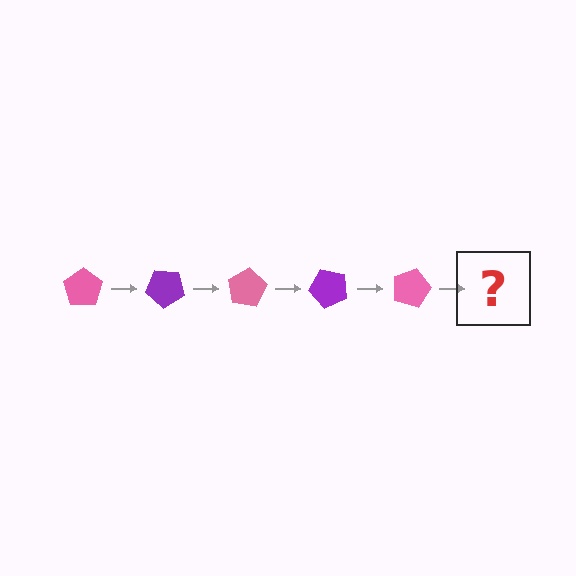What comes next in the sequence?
The next element should be a purple pentagon, rotated 200 degrees from the start.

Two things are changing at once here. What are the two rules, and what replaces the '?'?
The two rules are that it rotates 40 degrees each step and the color cycles through pink and purple. The '?' should be a purple pentagon, rotated 200 degrees from the start.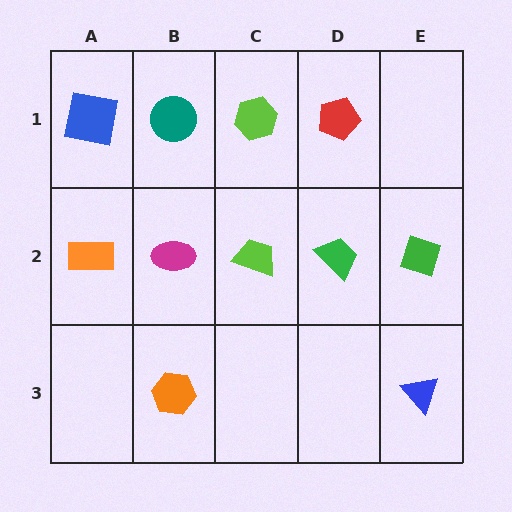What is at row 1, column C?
A lime hexagon.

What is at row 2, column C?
A lime trapezoid.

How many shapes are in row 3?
2 shapes.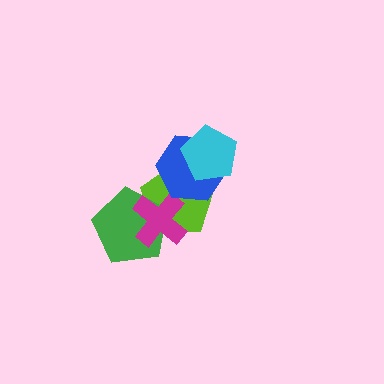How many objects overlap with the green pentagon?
2 objects overlap with the green pentagon.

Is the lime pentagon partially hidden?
Yes, it is partially covered by another shape.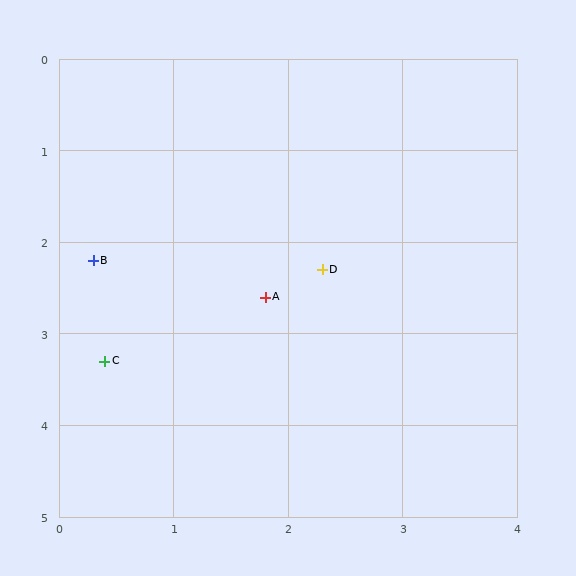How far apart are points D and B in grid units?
Points D and B are about 2.0 grid units apart.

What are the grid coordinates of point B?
Point B is at approximately (0.3, 2.2).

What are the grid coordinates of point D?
Point D is at approximately (2.3, 2.3).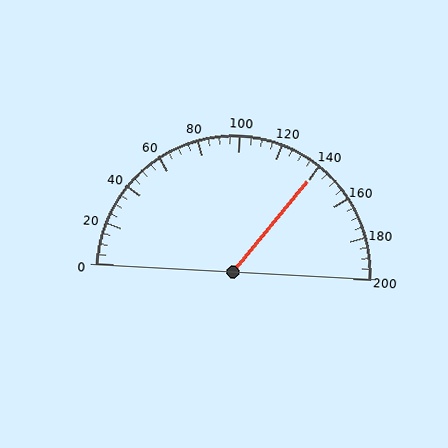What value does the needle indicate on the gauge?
The needle indicates approximately 140.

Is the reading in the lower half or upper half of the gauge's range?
The reading is in the upper half of the range (0 to 200).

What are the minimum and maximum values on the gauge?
The gauge ranges from 0 to 200.